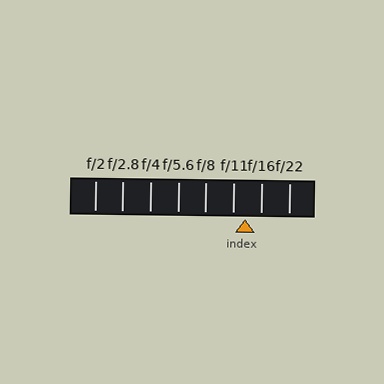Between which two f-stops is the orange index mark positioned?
The index mark is between f/11 and f/16.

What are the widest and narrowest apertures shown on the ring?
The widest aperture shown is f/2 and the narrowest is f/22.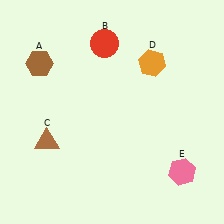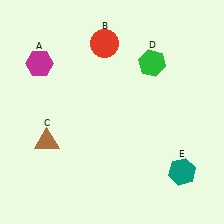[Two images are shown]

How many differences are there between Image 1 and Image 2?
There are 3 differences between the two images.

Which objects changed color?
A changed from brown to magenta. D changed from orange to green. E changed from pink to teal.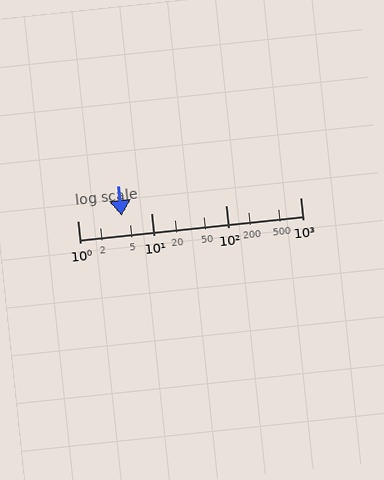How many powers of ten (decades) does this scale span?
The scale spans 3 decades, from 1 to 1000.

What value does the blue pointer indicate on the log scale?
The pointer indicates approximately 4.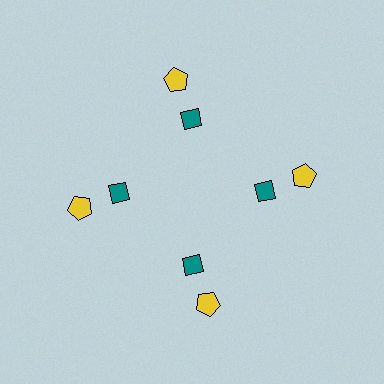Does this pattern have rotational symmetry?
Yes, this pattern has 4-fold rotational symmetry. It looks the same after rotating 90 degrees around the center.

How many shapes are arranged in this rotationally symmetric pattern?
There are 8 shapes, arranged in 4 groups of 2.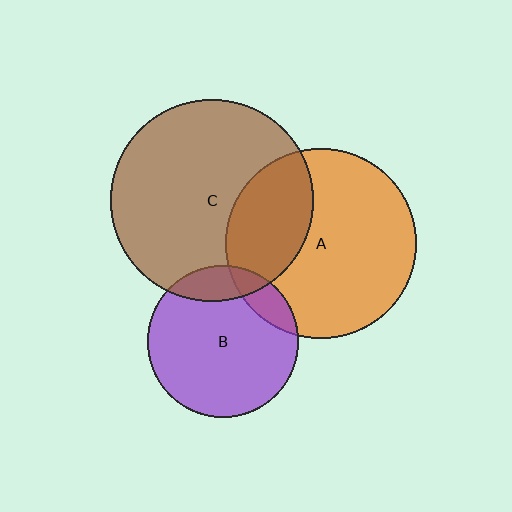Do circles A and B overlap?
Yes.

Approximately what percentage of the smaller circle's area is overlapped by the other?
Approximately 10%.